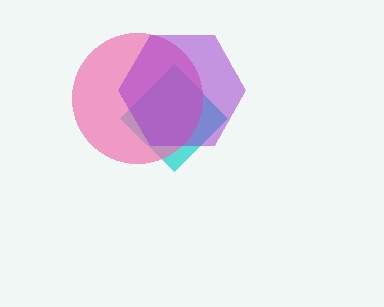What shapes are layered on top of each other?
The layered shapes are: a cyan diamond, a pink circle, a purple hexagon.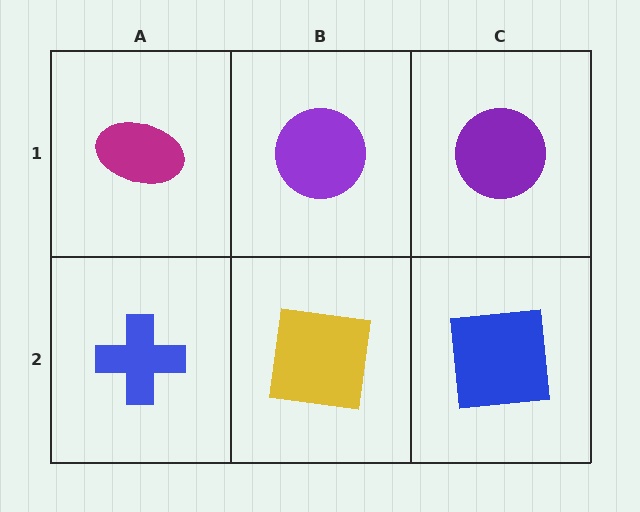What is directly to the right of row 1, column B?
A purple circle.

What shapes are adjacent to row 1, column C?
A blue square (row 2, column C), a purple circle (row 1, column B).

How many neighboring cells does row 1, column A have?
2.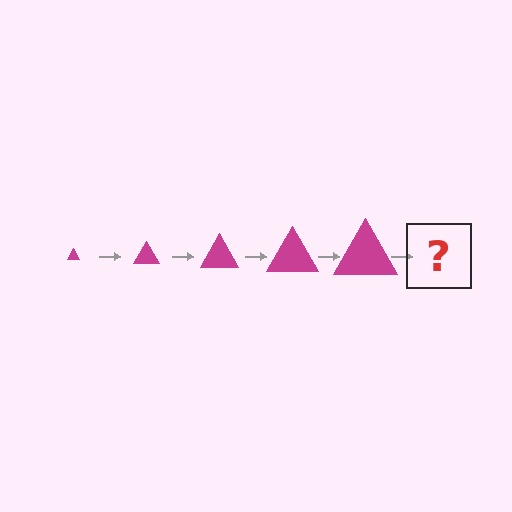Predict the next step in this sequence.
The next step is a magenta triangle, larger than the previous one.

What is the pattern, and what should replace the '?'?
The pattern is that the triangle gets progressively larger each step. The '?' should be a magenta triangle, larger than the previous one.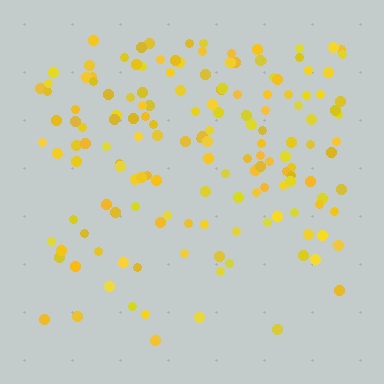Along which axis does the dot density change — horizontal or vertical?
Vertical.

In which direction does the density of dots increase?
From bottom to top, with the top side densest.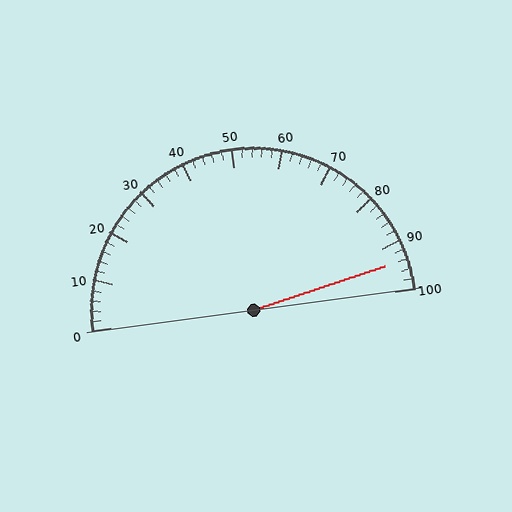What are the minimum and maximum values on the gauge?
The gauge ranges from 0 to 100.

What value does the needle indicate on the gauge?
The needle indicates approximately 94.